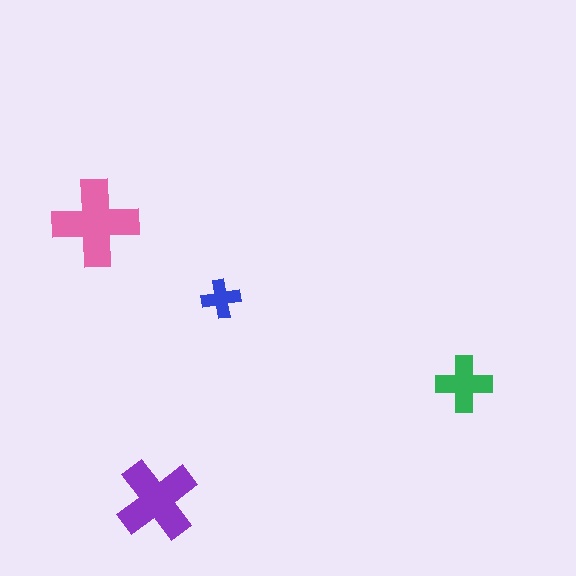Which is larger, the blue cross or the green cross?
The green one.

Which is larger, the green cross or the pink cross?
The pink one.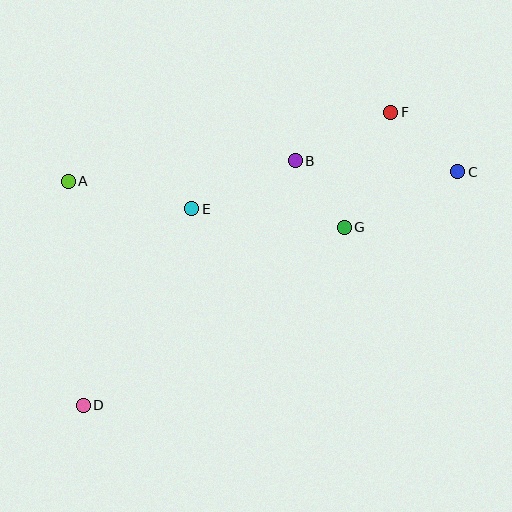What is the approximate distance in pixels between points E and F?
The distance between E and F is approximately 221 pixels.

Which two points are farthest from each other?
Points C and D are farthest from each other.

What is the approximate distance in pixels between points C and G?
The distance between C and G is approximately 126 pixels.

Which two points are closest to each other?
Points B and G are closest to each other.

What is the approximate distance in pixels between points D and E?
The distance between D and E is approximately 224 pixels.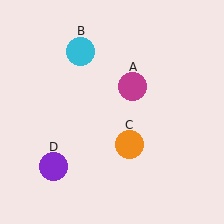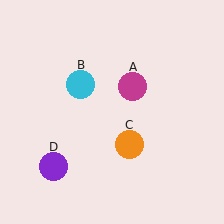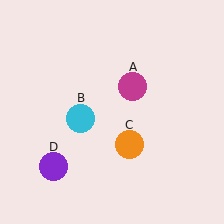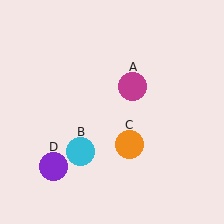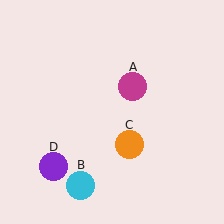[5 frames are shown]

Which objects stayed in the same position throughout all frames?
Magenta circle (object A) and orange circle (object C) and purple circle (object D) remained stationary.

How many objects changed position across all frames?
1 object changed position: cyan circle (object B).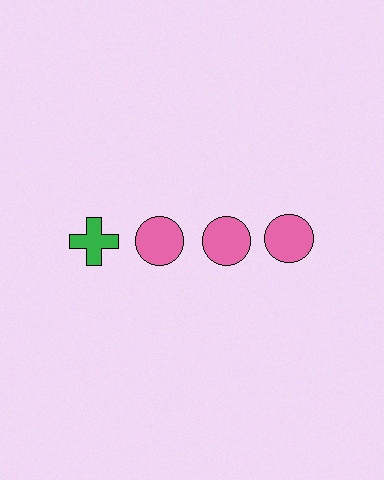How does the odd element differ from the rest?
It differs in both color (green instead of pink) and shape (cross instead of circle).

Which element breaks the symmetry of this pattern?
The green cross in the top row, leftmost column breaks the symmetry. All other shapes are pink circles.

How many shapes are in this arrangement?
There are 4 shapes arranged in a grid pattern.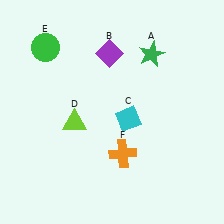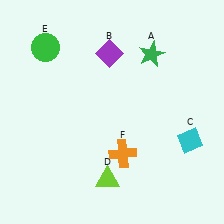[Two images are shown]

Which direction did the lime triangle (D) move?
The lime triangle (D) moved down.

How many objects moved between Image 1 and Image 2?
2 objects moved between the two images.